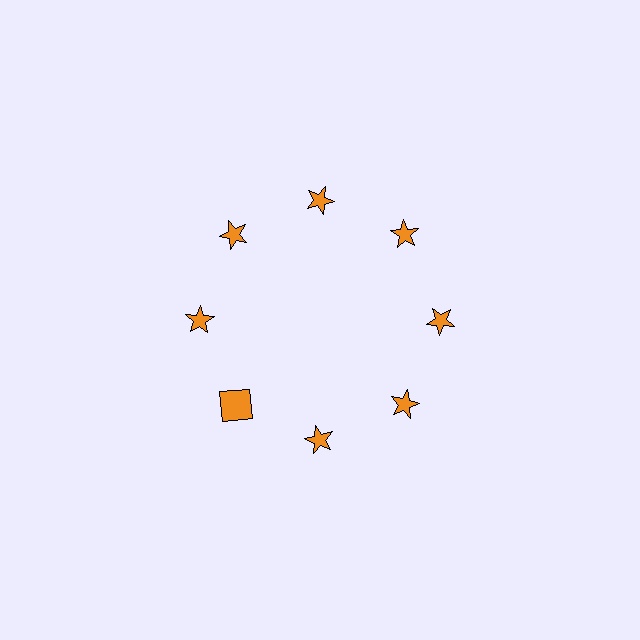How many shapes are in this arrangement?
There are 8 shapes arranged in a ring pattern.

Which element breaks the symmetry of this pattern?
The orange square at roughly the 8 o'clock position breaks the symmetry. All other shapes are orange stars.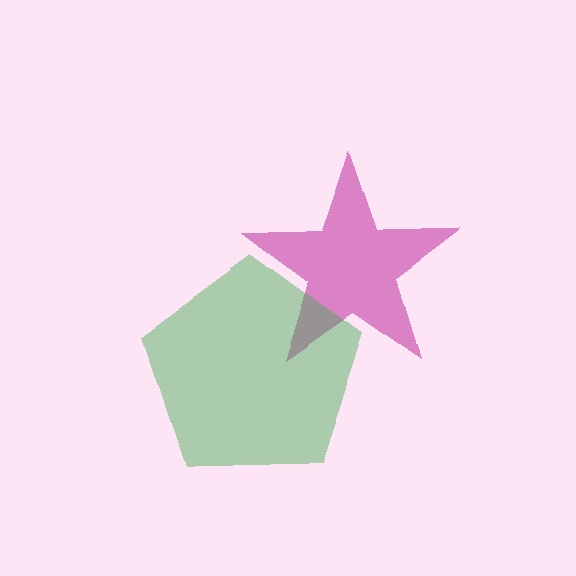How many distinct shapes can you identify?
There are 2 distinct shapes: a magenta star, a green pentagon.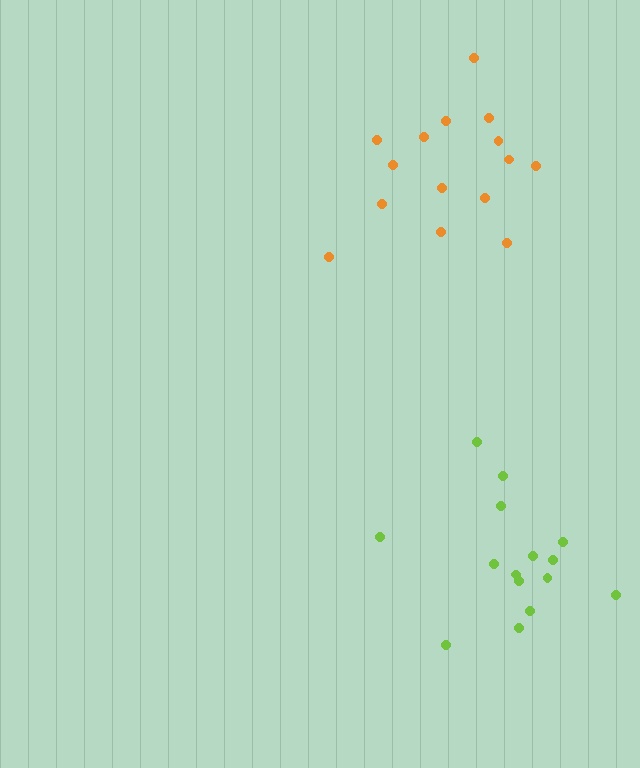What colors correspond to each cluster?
The clusters are colored: lime, orange.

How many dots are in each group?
Group 1: 15 dots, Group 2: 15 dots (30 total).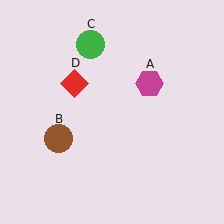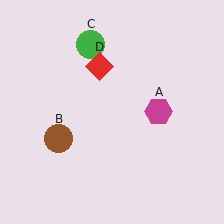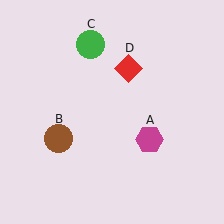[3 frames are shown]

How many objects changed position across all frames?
2 objects changed position: magenta hexagon (object A), red diamond (object D).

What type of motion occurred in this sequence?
The magenta hexagon (object A), red diamond (object D) rotated clockwise around the center of the scene.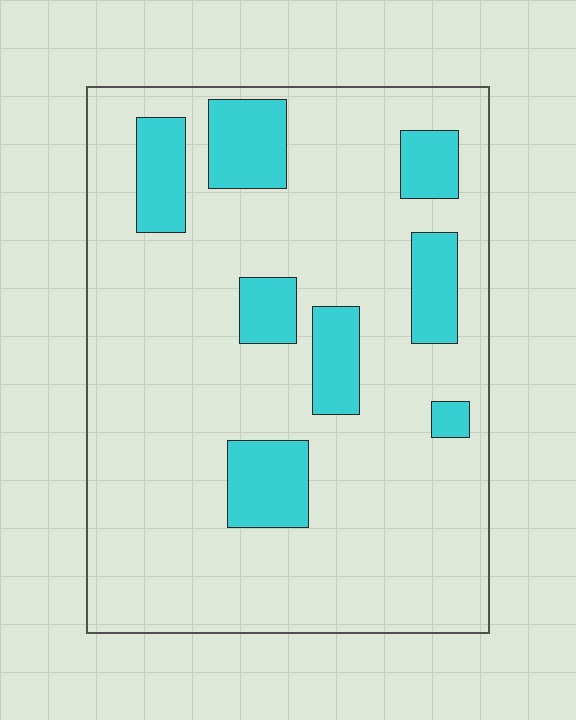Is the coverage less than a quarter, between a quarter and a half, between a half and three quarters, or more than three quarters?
Less than a quarter.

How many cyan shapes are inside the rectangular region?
8.